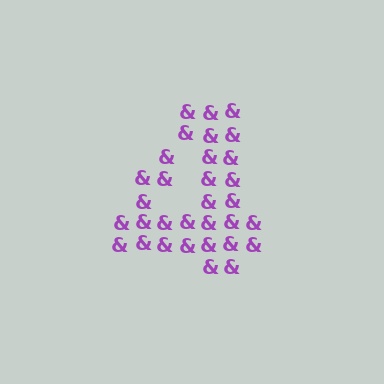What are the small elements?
The small elements are ampersands.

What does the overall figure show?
The overall figure shows the digit 4.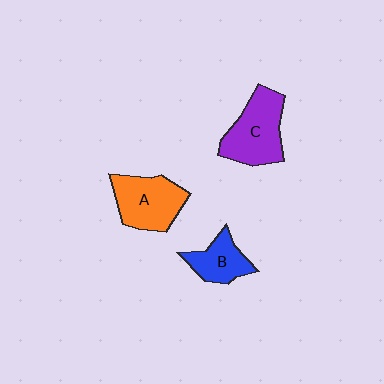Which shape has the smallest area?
Shape B (blue).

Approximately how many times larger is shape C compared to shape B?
Approximately 1.6 times.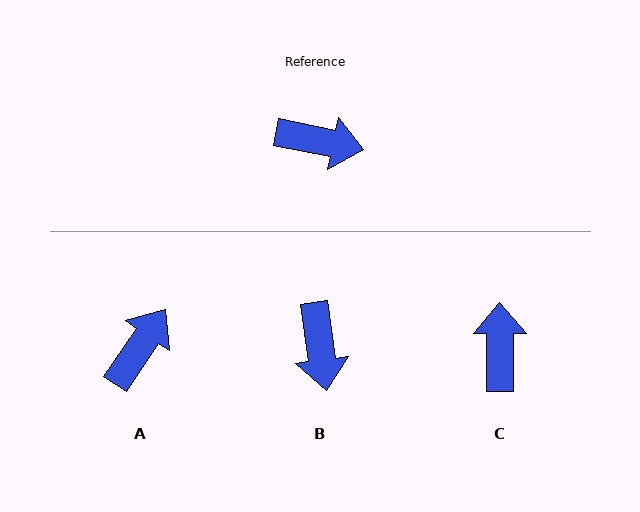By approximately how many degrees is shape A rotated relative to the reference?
Approximately 67 degrees counter-clockwise.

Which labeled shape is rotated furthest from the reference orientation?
C, about 101 degrees away.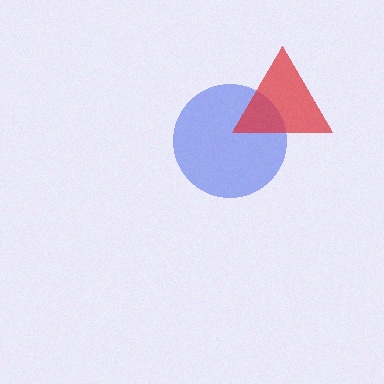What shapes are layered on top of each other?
The layered shapes are: a blue circle, a red triangle.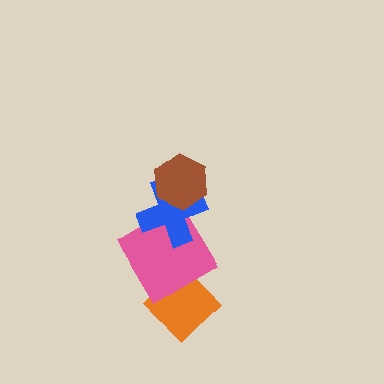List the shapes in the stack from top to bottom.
From top to bottom: the brown hexagon, the blue cross, the pink diamond, the orange diamond.